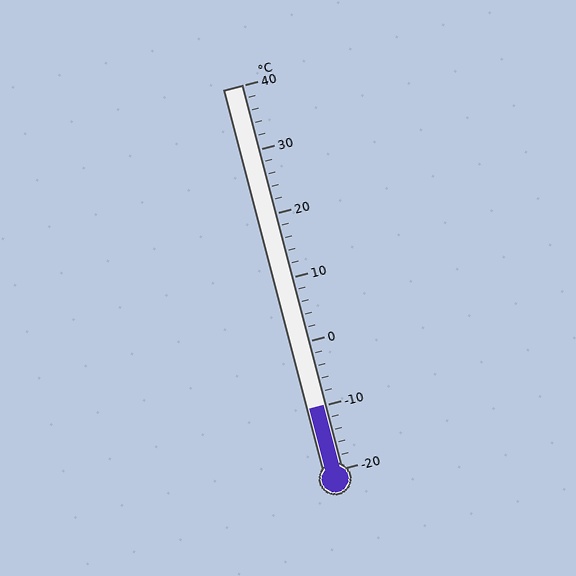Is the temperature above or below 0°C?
The temperature is below 0°C.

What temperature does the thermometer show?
The thermometer shows approximately -10°C.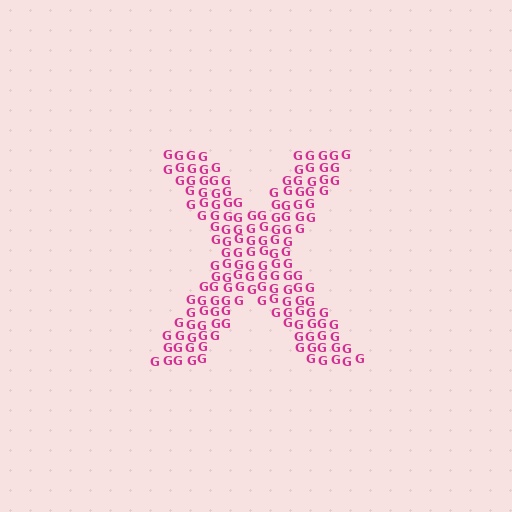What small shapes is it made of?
It is made of small letter G's.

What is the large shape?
The large shape is the letter X.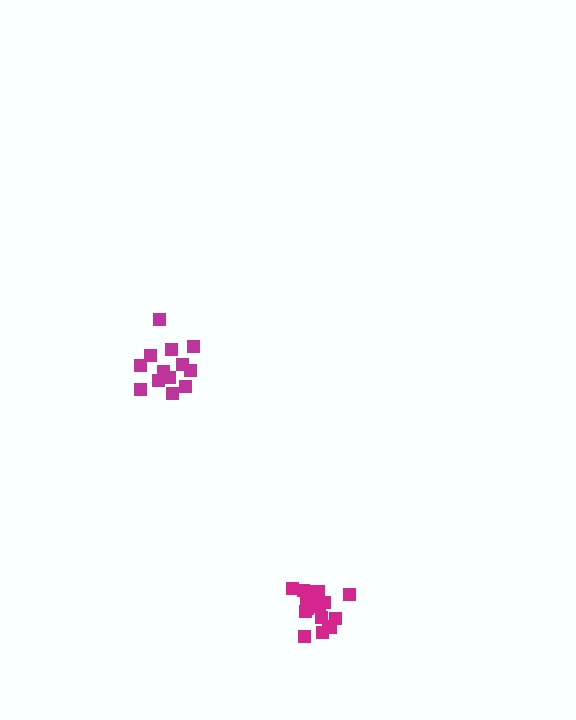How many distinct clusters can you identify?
There are 2 distinct clusters.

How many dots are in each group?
Group 1: 19 dots, Group 2: 13 dots (32 total).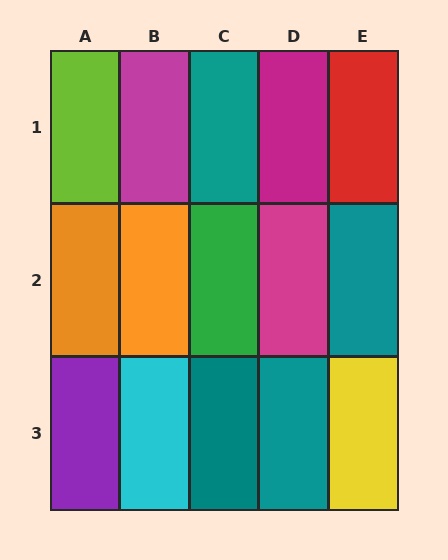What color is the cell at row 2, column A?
Orange.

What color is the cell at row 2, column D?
Magenta.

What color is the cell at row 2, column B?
Orange.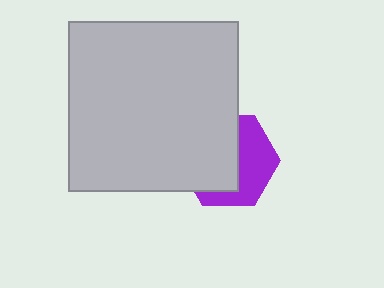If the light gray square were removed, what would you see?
You would see the complete purple hexagon.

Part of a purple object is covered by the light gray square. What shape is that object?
It is a hexagon.